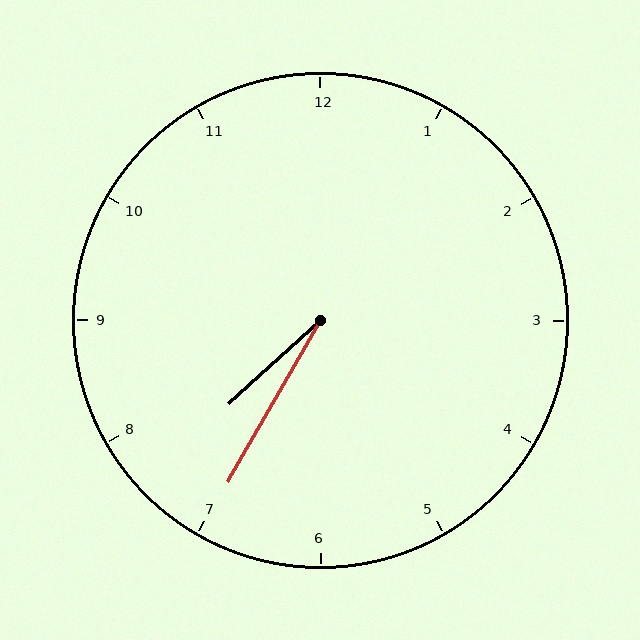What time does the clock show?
7:35.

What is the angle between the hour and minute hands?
Approximately 18 degrees.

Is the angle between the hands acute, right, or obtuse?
It is acute.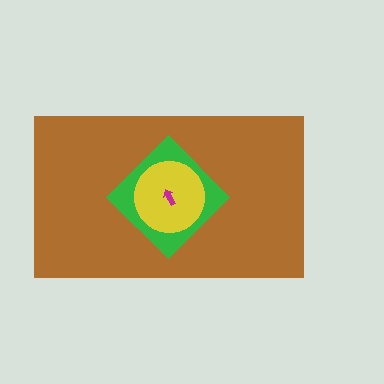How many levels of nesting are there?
4.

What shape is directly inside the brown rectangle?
The green diamond.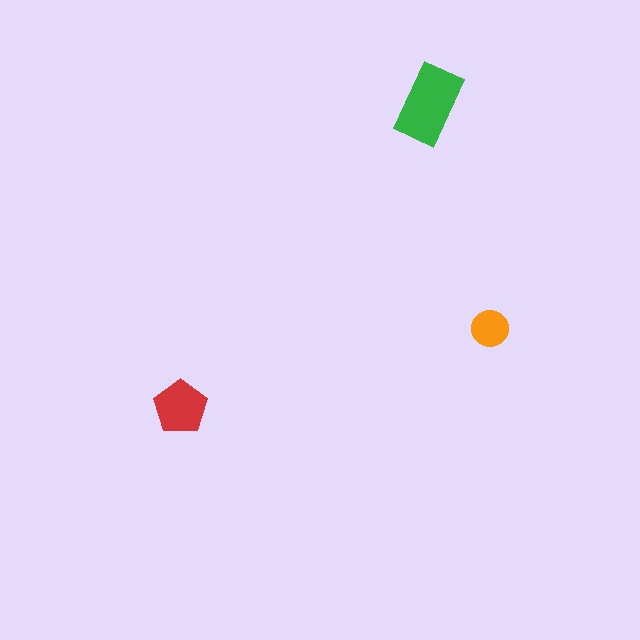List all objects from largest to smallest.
The green rectangle, the red pentagon, the orange circle.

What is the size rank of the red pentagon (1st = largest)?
2nd.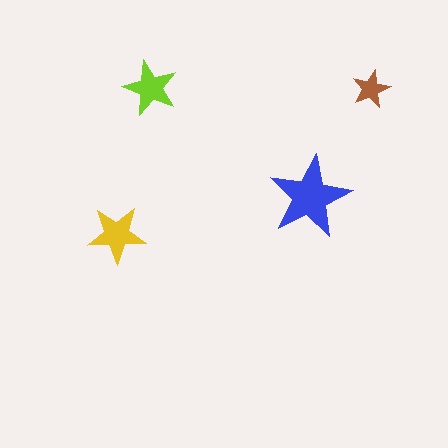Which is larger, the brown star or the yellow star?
The yellow one.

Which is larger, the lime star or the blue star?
The blue one.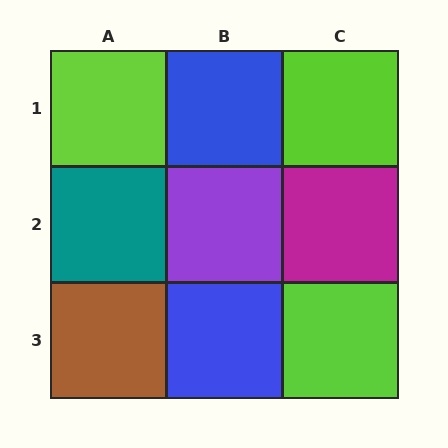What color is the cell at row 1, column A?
Lime.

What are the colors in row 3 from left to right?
Brown, blue, lime.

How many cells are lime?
3 cells are lime.